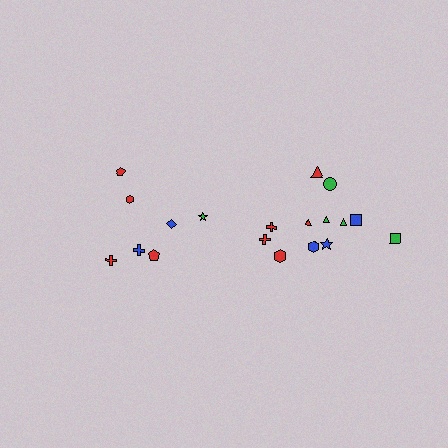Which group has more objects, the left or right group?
The right group.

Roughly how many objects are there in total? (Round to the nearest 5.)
Roughly 20 objects in total.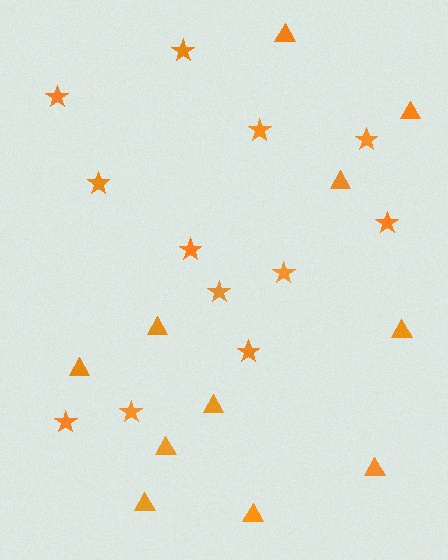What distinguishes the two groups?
There are 2 groups: one group of stars (12) and one group of triangles (11).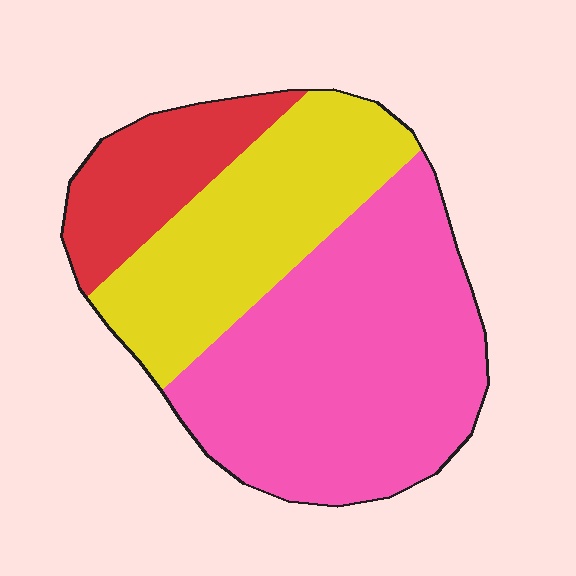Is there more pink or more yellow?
Pink.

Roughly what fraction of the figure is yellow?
Yellow takes up about one third (1/3) of the figure.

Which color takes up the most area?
Pink, at roughly 50%.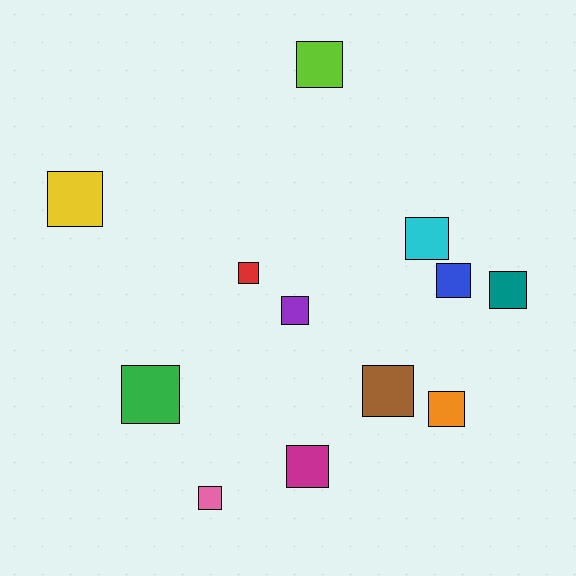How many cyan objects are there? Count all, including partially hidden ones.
There is 1 cyan object.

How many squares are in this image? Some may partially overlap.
There are 12 squares.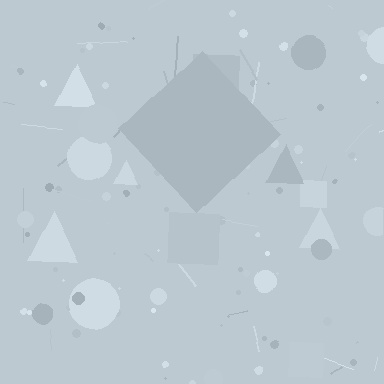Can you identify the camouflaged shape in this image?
The camouflaged shape is a diamond.